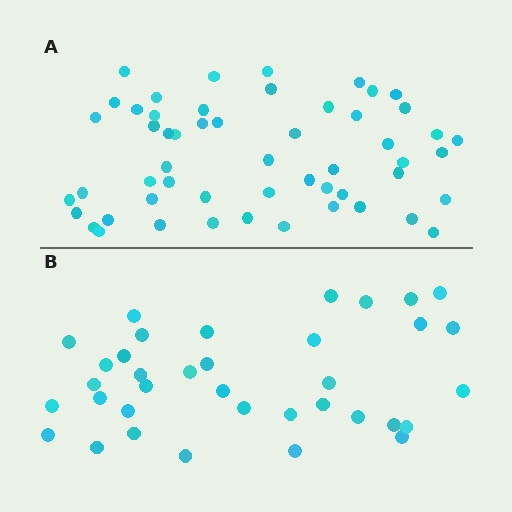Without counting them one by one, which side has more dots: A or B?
Region A (the top region) has more dots.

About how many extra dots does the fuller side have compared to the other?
Region A has approximately 20 more dots than region B.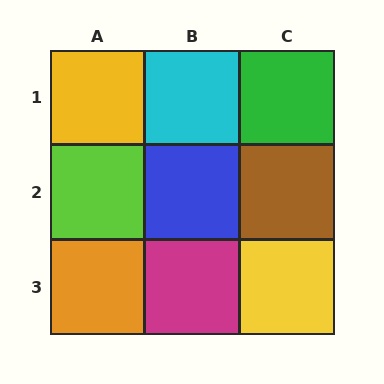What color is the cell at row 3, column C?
Yellow.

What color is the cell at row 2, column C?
Brown.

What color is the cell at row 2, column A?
Lime.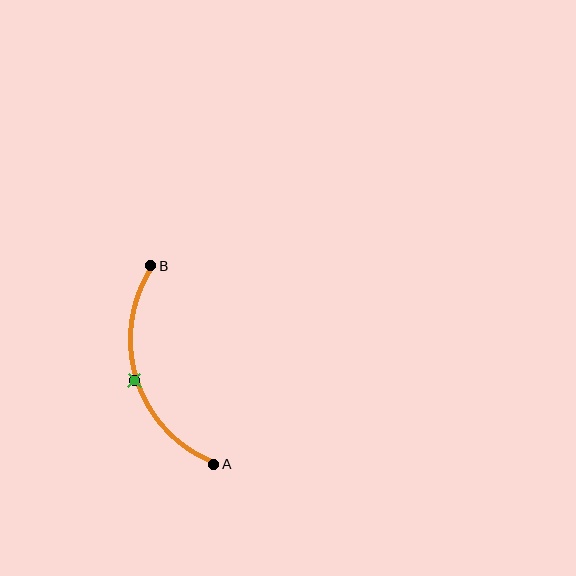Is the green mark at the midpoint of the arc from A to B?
Yes. The green mark lies on the arc at equal arc-length from both A and B — it is the arc midpoint.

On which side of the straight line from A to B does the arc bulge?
The arc bulges to the left of the straight line connecting A and B.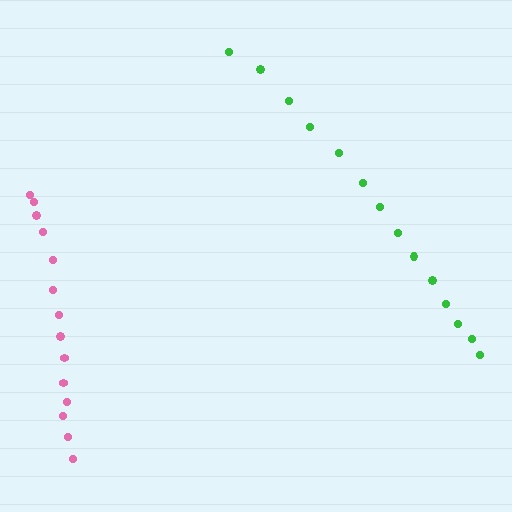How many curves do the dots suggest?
There are 2 distinct paths.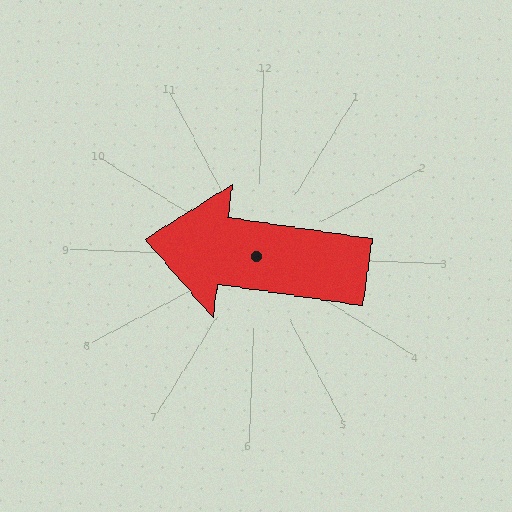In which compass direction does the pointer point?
West.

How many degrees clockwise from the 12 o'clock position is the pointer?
Approximately 276 degrees.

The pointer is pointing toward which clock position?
Roughly 9 o'clock.